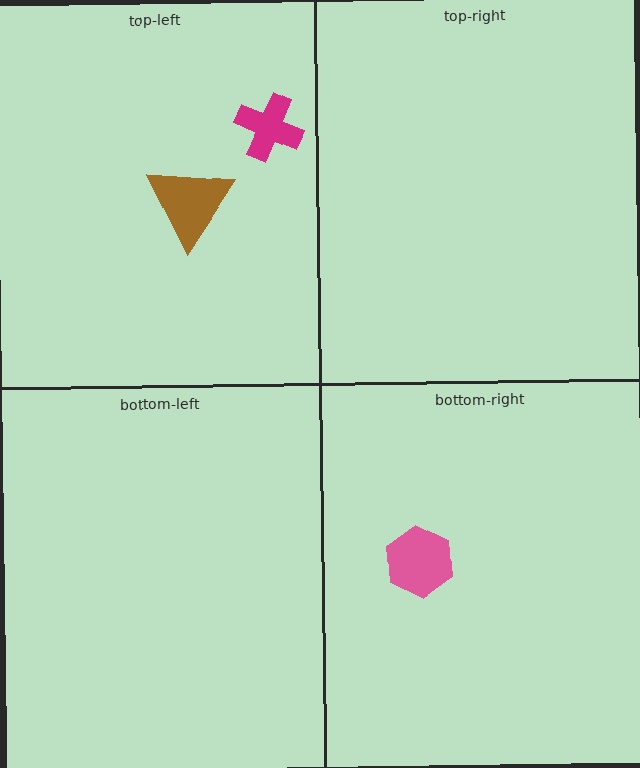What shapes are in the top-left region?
The magenta cross, the brown triangle.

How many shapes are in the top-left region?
2.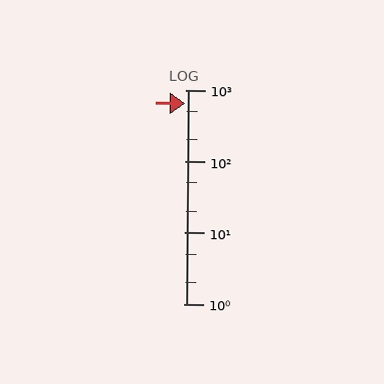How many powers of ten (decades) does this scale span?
The scale spans 3 decades, from 1 to 1000.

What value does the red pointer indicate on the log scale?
The pointer indicates approximately 650.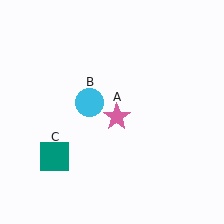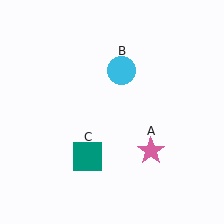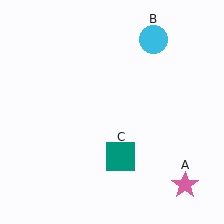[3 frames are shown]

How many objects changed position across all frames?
3 objects changed position: pink star (object A), cyan circle (object B), teal square (object C).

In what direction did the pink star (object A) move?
The pink star (object A) moved down and to the right.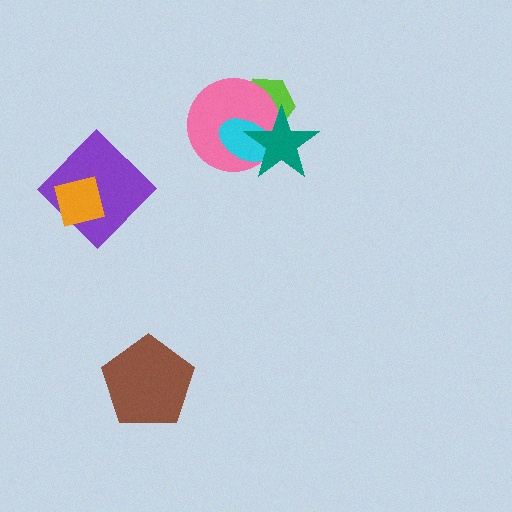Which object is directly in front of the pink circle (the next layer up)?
The cyan ellipse is directly in front of the pink circle.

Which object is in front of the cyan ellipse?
The teal star is in front of the cyan ellipse.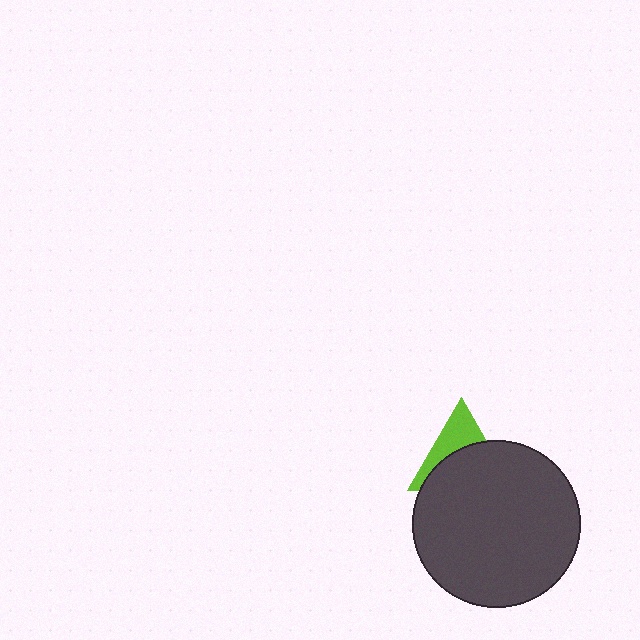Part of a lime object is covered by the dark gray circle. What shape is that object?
It is a triangle.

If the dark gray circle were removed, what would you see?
You would see the complete lime triangle.